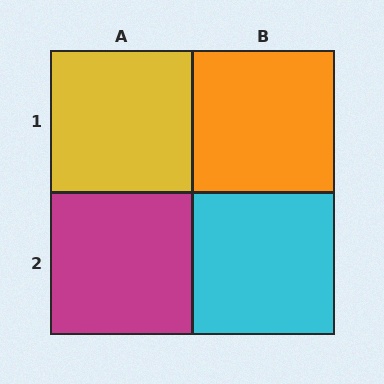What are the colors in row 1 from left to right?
Yellow, orange.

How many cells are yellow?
1 cell is yellow.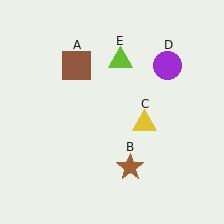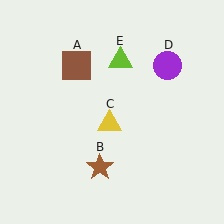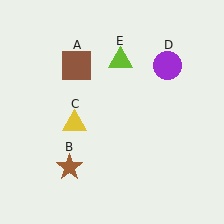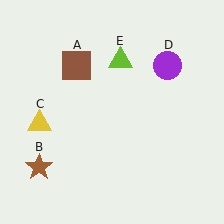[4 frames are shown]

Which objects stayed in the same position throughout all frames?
Brown square (object A) and purple circle (object D) and lime triangle (object E) remained stationary.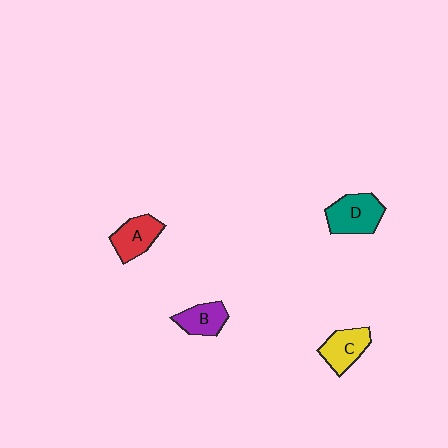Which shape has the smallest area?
Shape B (purple).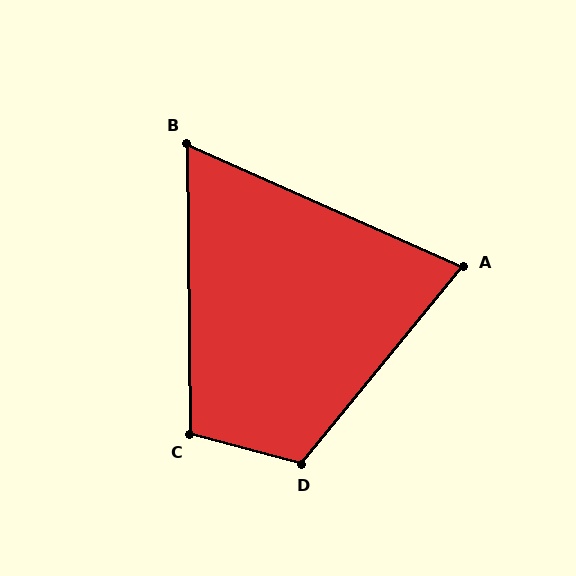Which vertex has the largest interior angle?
D, at approximately 114 degrees.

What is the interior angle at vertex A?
Approximately 75 degrees (acute).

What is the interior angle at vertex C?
Approximately 105 degrees (obtuse).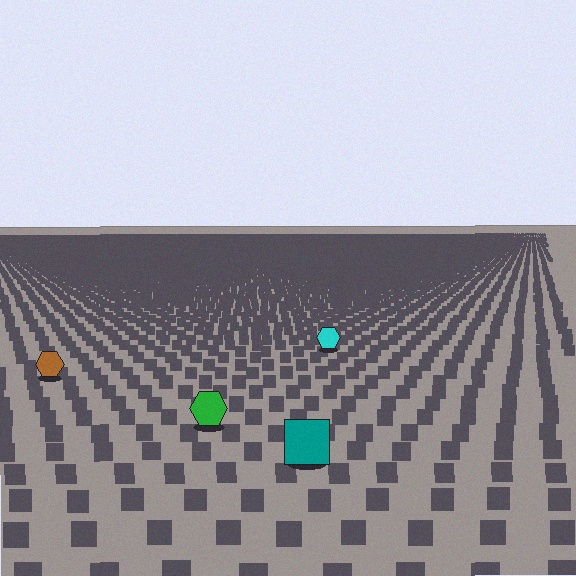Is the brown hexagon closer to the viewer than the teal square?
No. The teal square is closer — you can tell from the texture gradient: the ground texture is coarser near it.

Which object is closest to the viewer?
The teal square is closest. The texture marks near it are larger and more spread out.